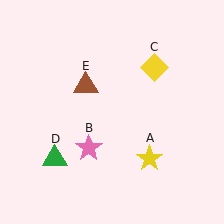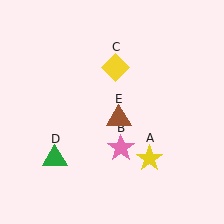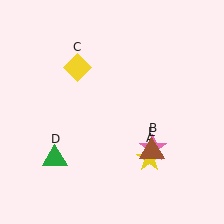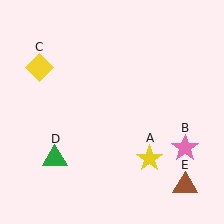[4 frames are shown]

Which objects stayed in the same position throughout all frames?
Yellow star (object A) and green triangle (object D) remained stationary.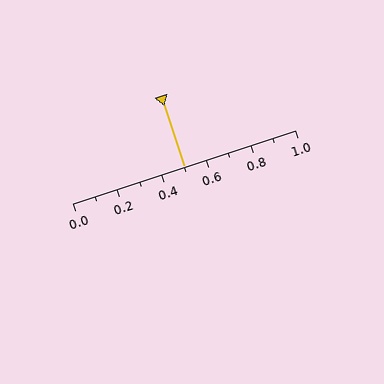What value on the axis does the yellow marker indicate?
The marker indicates approximately 0.5.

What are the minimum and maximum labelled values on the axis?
The axis runs from 0.0 to 1.0.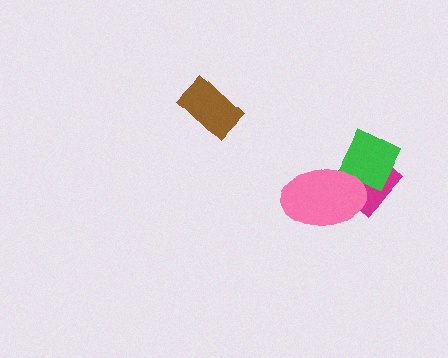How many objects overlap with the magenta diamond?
2 objects overlap with the magenta diamond.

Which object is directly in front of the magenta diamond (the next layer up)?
The green diamond is directly in front of the magenta diamond.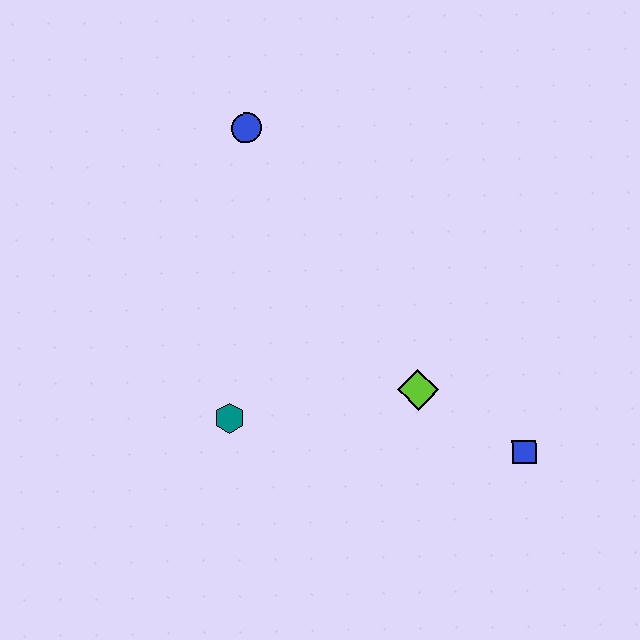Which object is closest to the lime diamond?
The blue square is closest to the lime diamond.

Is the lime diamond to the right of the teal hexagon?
Yes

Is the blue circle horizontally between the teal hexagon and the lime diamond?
Yes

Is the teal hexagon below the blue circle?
Yes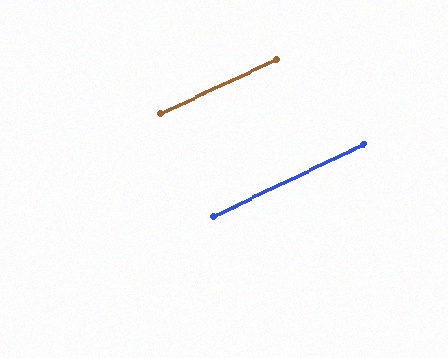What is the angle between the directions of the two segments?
Approximately 1 degree.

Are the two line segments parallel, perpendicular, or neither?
Parallel — their directions differ by only 1.0°.